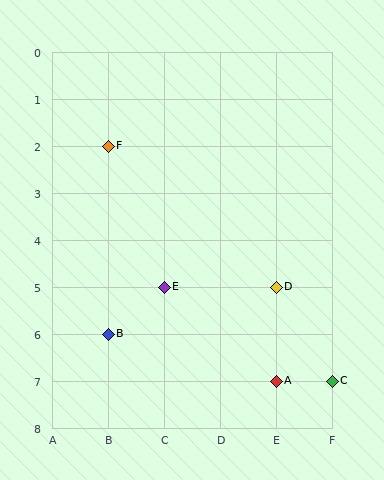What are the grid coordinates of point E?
Point E is at grid coordinates (C, 5).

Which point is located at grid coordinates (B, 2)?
Point F is at (B, 2).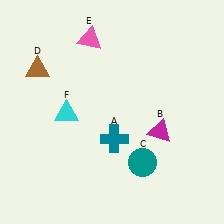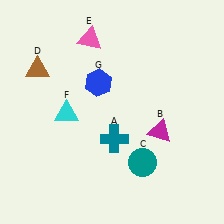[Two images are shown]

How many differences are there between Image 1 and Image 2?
There is 1 difference between the two images.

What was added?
A blue hexagon (G) was added in Image 2.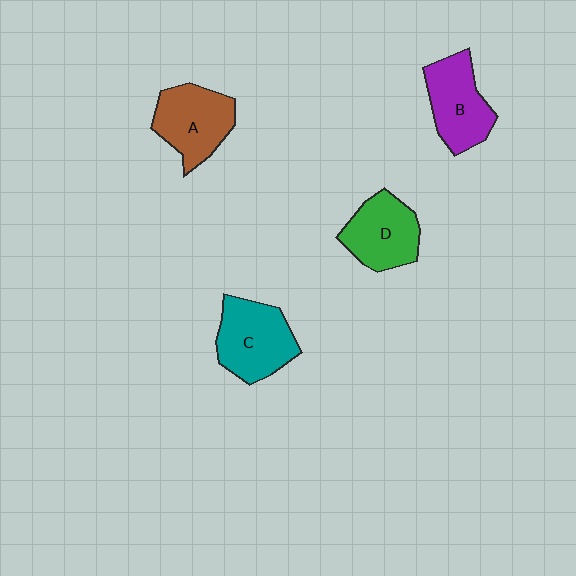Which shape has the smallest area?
Shape D (green).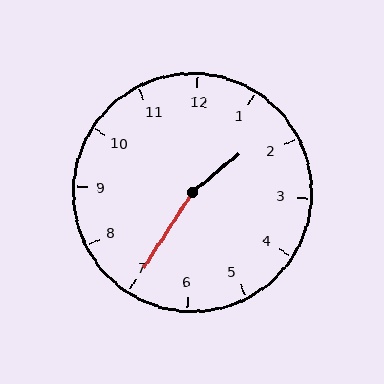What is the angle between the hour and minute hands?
Approximately 162 degrees.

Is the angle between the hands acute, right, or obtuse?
It is obtuse.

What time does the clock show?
1:35.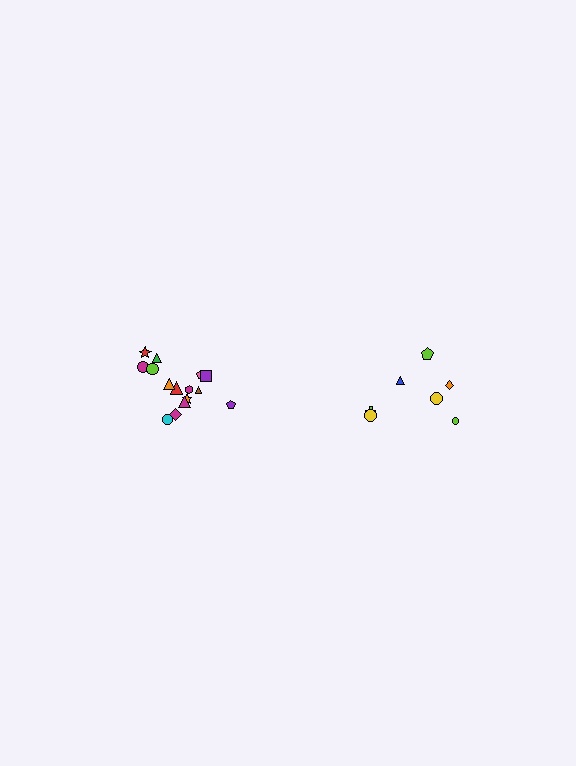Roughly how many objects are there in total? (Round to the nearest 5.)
Roughly 20 objects in total.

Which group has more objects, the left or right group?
The left group.